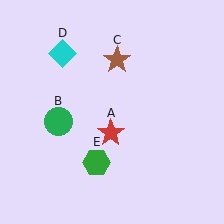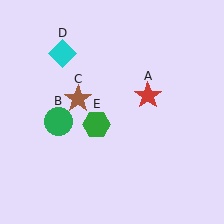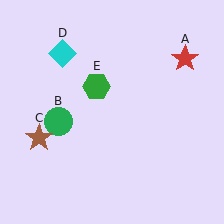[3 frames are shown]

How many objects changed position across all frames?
3 objects changed position: red star (object A), brown star (object C), green hexagon (object E).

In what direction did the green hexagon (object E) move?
The green hexagon (object E) moved up.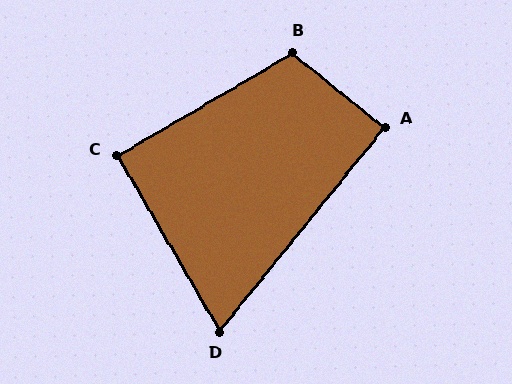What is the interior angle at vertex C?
Approximately 90 degrees (approximately right).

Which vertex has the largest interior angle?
B, at approximately 111 degrees.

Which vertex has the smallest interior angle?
D, at approximately 69 degrees.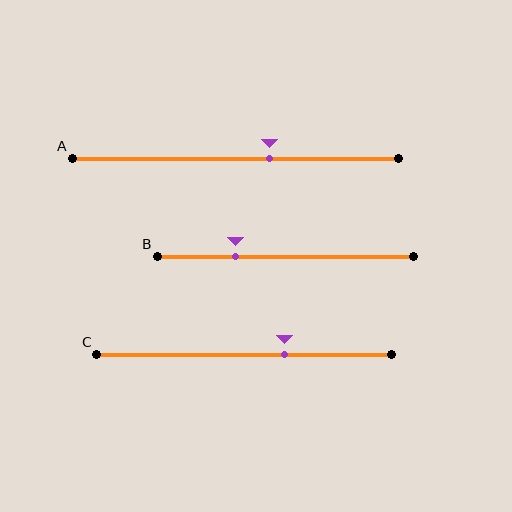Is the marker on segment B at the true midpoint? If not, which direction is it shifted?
No, the marker on segment B is shifted to the left by about 19% of the segment length.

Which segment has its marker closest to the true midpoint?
Segment A has its marker closest to the true midpoint.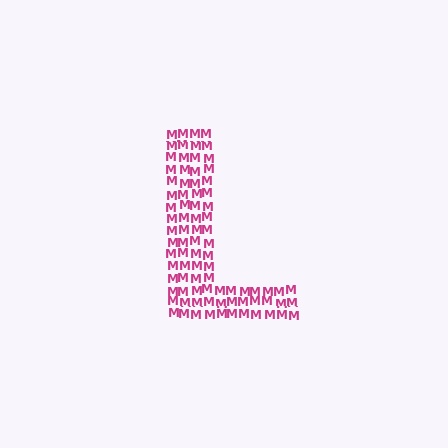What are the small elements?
The small elements are letter M's.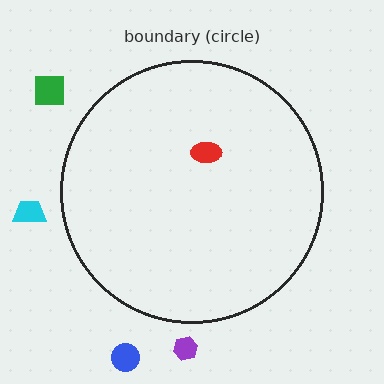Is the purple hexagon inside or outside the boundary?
Outside.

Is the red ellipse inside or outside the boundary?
Inside.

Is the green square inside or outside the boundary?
Outside.